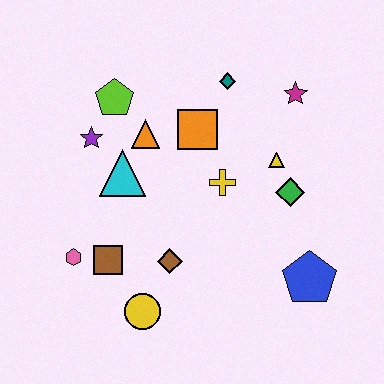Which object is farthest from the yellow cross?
The pink hexagon is farthest from the yellow cross.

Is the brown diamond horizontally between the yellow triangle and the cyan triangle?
Yes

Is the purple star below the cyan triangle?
No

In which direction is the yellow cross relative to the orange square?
The yellow cross is below the orange square.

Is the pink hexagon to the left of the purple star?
Yes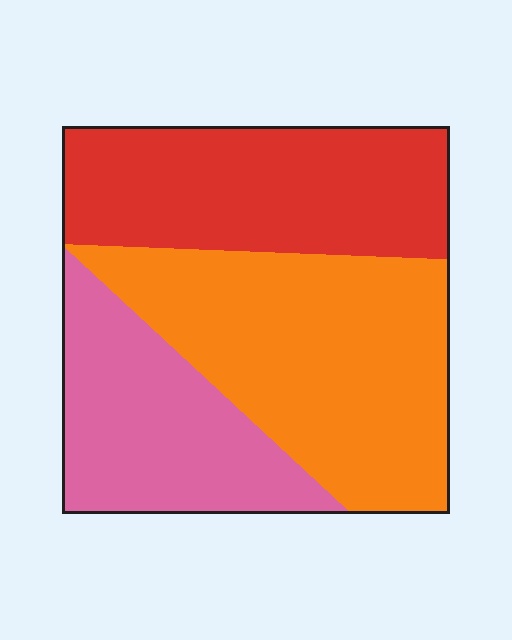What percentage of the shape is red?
Red covers roughly 30% of the shape.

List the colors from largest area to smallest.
From largest to smallest: orange, red, pink.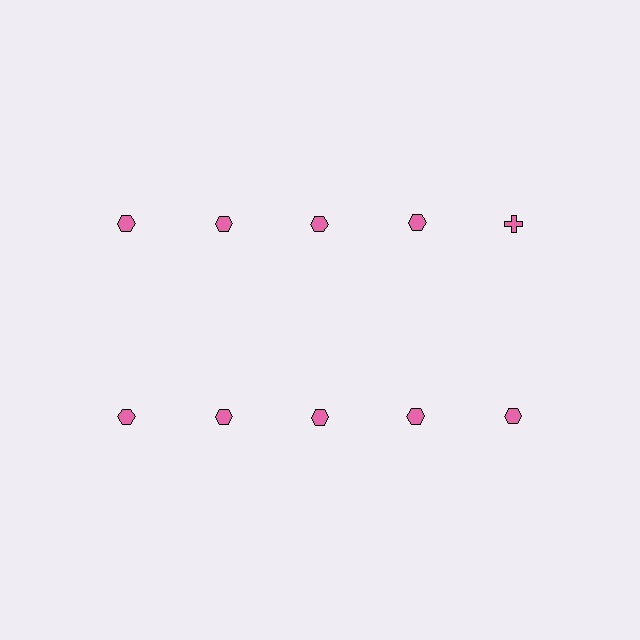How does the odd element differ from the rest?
It has a different shape: cross instead of hexagon.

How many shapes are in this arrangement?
There are 10 shapes arranged in a grid pattern.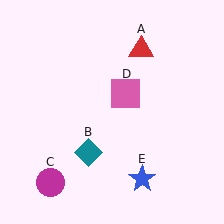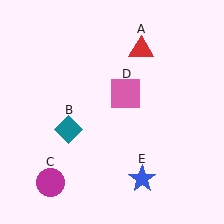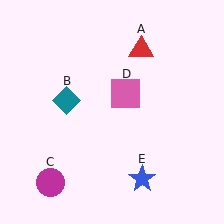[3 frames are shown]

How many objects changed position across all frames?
1 object changed position: teal diamond (object B).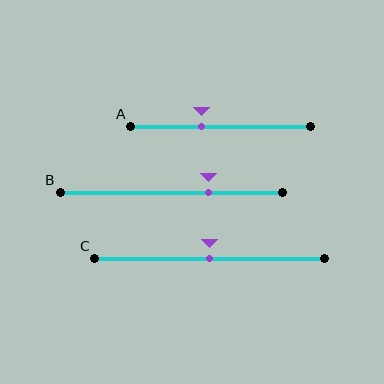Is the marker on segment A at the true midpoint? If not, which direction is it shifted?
No, the marker on segment A is shifted to the left by about 10% of the segment length.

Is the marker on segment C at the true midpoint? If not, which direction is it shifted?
Yes, the marker on segment C is at the true midpoint.